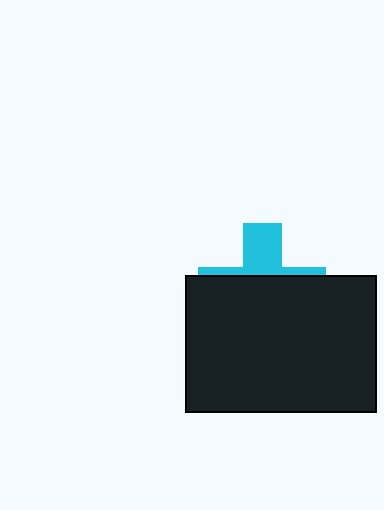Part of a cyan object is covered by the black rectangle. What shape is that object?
It is a cross.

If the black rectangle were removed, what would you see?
You would see the complete cyan cross.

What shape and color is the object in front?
The object in front is a black rectangle.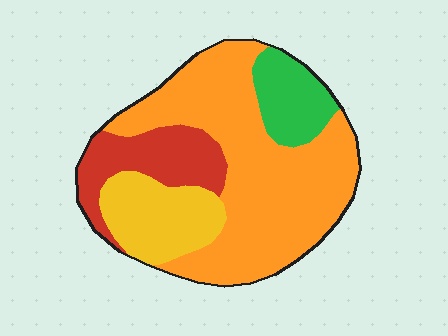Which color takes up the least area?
Green, at roughly 10%.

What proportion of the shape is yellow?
Yellow covers 17% of the shape.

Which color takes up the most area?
Orange, at roughly 55%.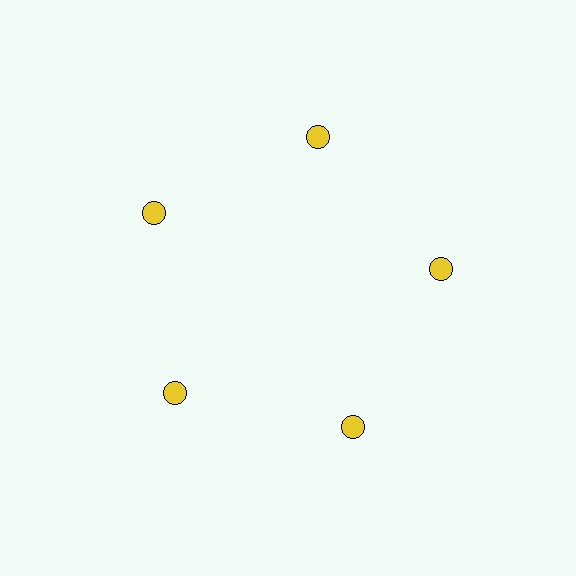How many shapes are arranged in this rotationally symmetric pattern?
There are 5 shapes, arranged in 5 groups of 1.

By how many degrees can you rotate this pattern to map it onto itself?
The pattern maps onto itself every 72 degrees of rotation.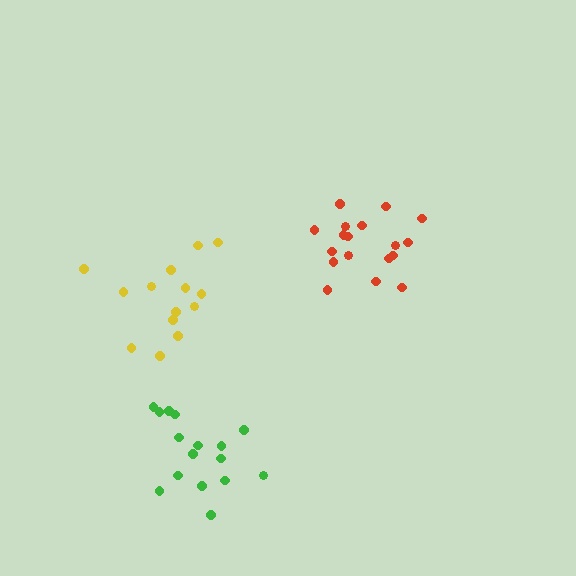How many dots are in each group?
Group 1: 14 dots, Group 2: 16 dots, Group 3: 18 dots (48 total).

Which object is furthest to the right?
The red cluster is rightmost.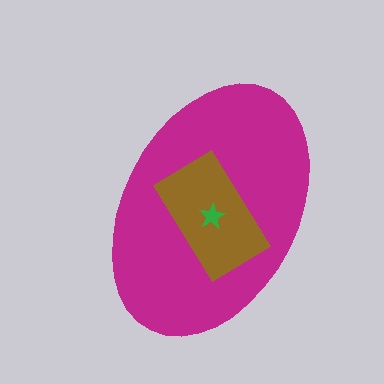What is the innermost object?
The green star.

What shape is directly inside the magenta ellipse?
The brown rectangle.